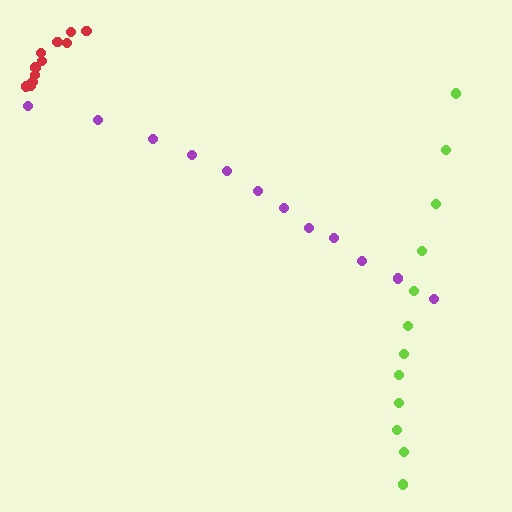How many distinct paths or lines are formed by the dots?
There are 3 distinct paths.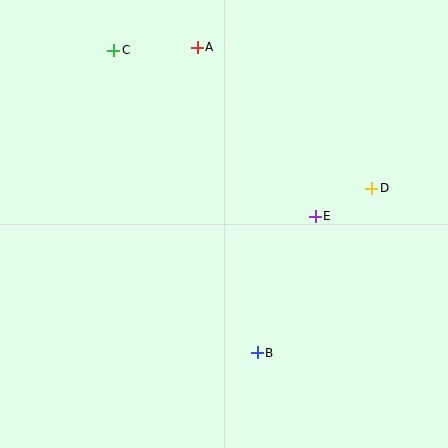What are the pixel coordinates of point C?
Point C is at (114, 50).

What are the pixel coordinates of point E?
Point E is at (315, 216).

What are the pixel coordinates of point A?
Point A is at (197, 47).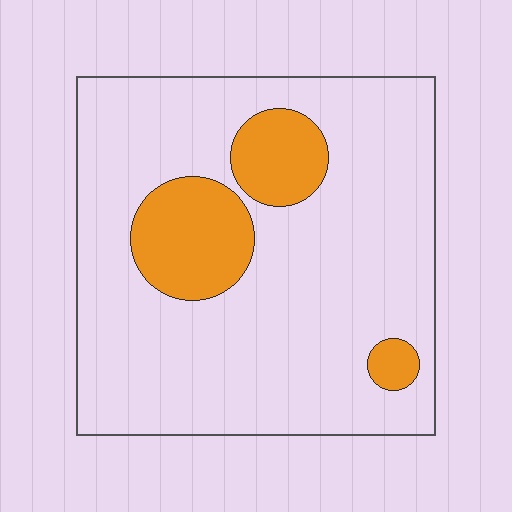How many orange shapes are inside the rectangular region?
3.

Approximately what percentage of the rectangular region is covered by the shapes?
Approximately 15%.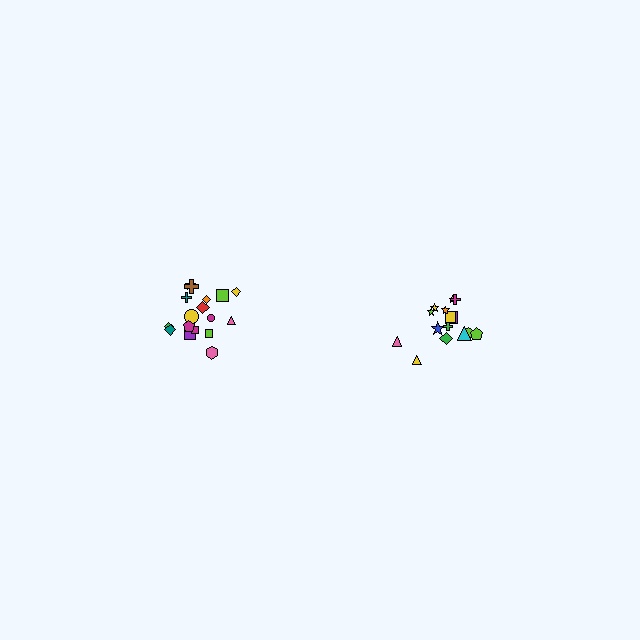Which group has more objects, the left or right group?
The left group.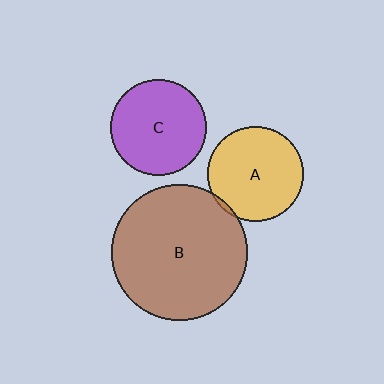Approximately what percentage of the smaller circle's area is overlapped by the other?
Approximately 5%.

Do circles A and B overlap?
Yes.